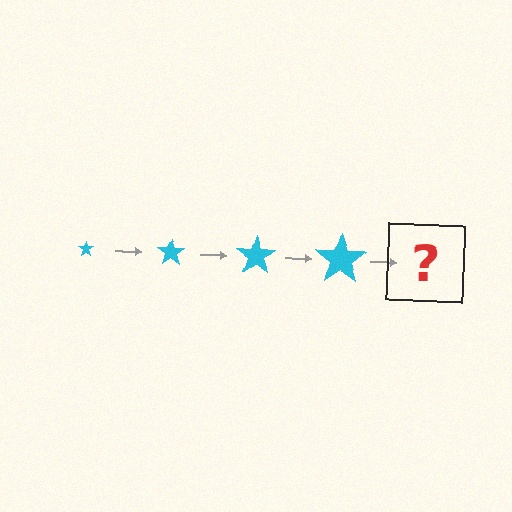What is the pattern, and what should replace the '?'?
The pattern is that the star gets progressively larger each step. The '?' should be a cyan star, larger than the previous one.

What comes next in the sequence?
The next element should be a cyan star, larger than the previous one.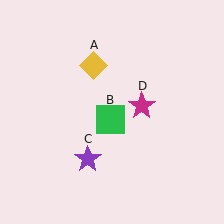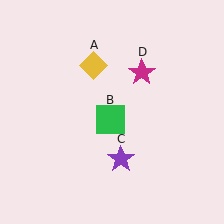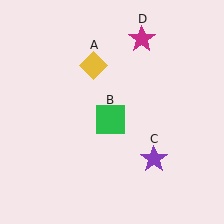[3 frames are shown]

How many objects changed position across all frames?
2 objects changed position: purple star (object C), magenta star (object D).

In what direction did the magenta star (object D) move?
The magenta star (object D) moved up.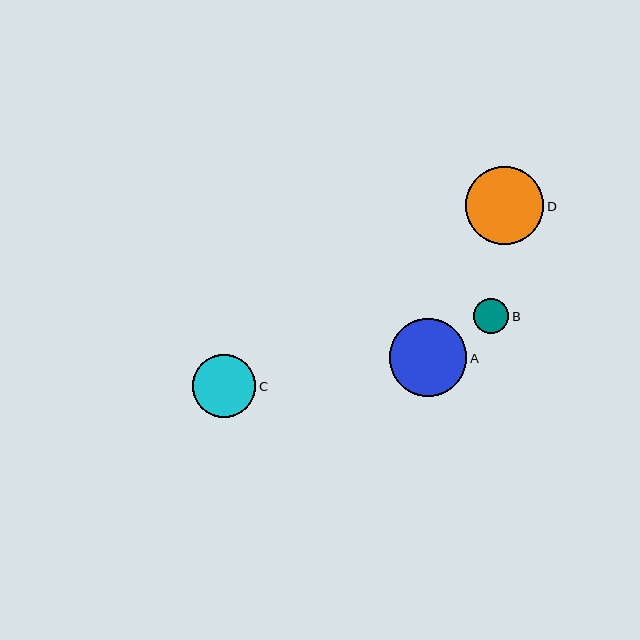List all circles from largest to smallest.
From largest to smallest: D, A, C, B.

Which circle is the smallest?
Circle B is the smallest with a size of approximately 35 pixels.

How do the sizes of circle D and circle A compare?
Circle D and circle A are approximately the same size.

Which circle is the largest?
Circle D is the largest with a size of approximately 78 pixels.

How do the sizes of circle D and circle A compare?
Circle D and circle A are approximately the same size.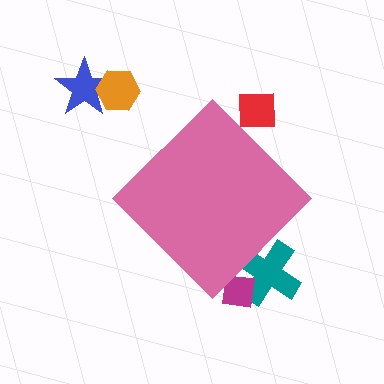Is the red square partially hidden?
Yes, the red square is partially hidden behind the pink diamond.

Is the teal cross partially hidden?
Yes, the teal cross is partially hidden behind the pink diamond.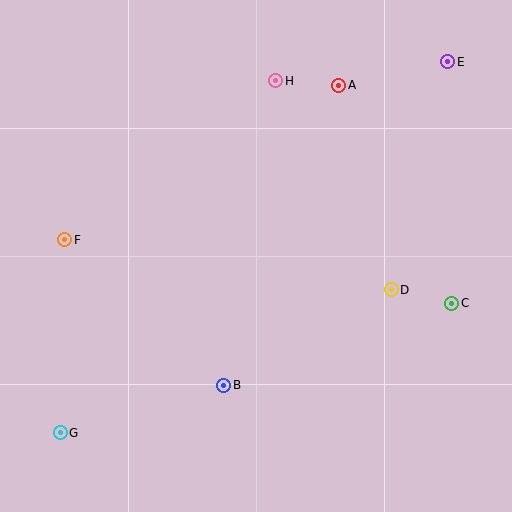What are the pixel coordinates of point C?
Point C is at (452, 303).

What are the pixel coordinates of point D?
Point D is at (391, 290).